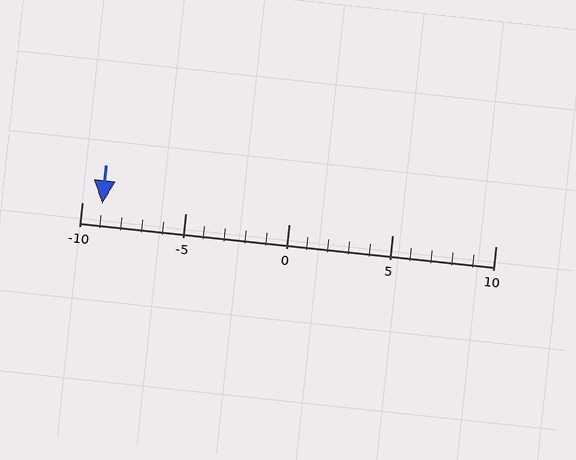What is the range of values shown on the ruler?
The ruler shows values from -10 to 10.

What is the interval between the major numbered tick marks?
The major tick marks are spaced 5 units apart.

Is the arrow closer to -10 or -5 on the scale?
The arrow is closer to -10.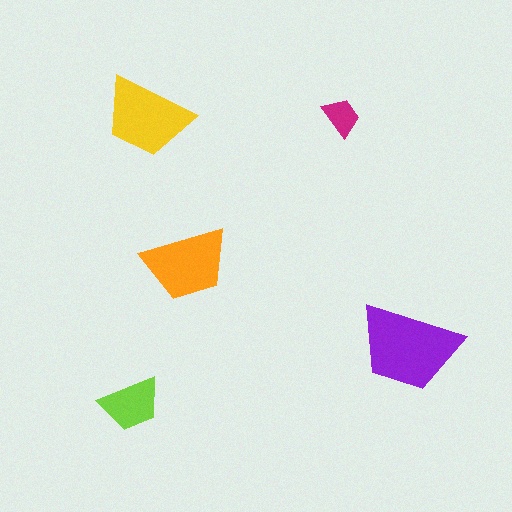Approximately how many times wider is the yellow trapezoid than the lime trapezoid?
About 1.5 times wider.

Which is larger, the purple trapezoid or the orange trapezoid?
The purple one.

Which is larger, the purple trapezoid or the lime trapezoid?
The purple one.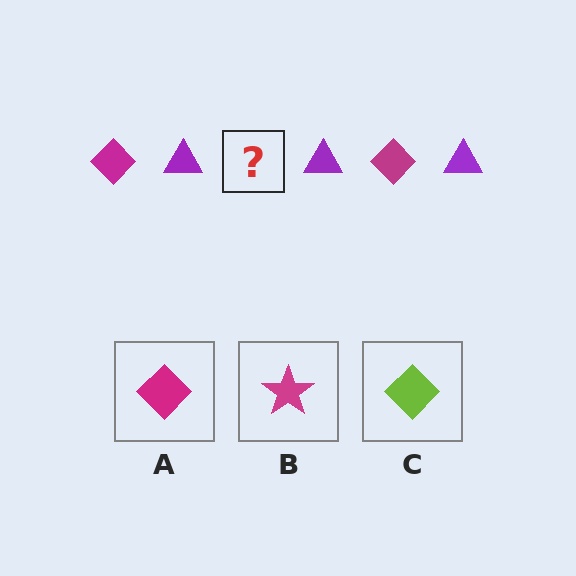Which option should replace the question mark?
Option A.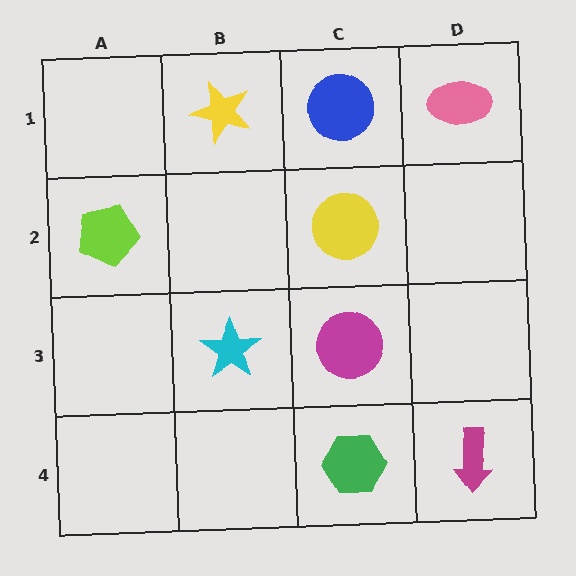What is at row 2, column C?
A yellow circle.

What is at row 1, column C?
A blue circle.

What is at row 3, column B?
A cyan star.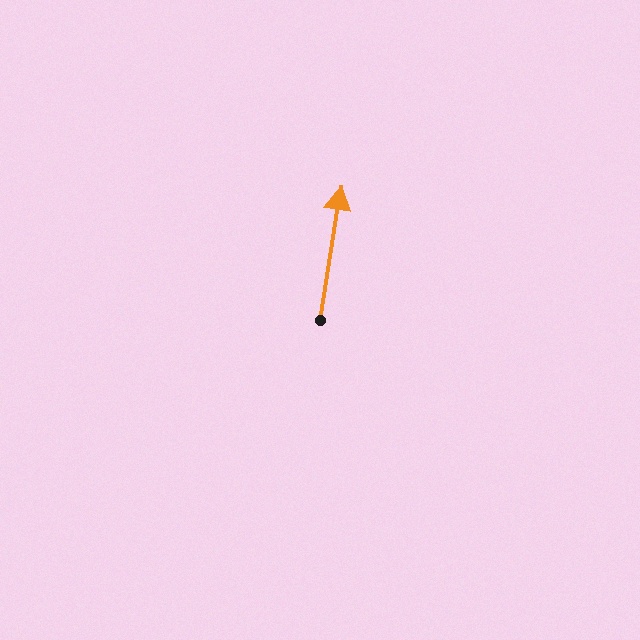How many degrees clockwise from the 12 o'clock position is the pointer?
Approximately 9 degrees.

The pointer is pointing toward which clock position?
Roughly 12 o'clock.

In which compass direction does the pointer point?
North.